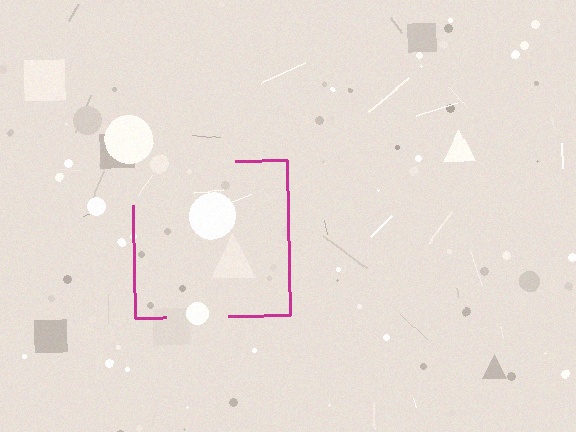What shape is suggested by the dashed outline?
The dashed outline suggests a square.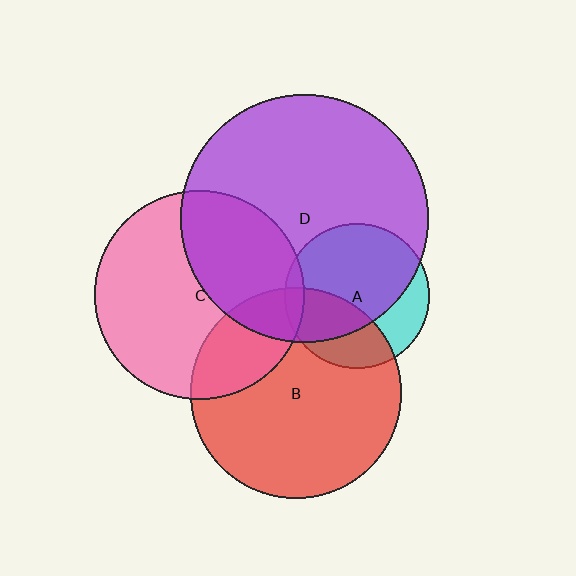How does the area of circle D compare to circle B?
Approximately 1.4 times.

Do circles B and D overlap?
Yes.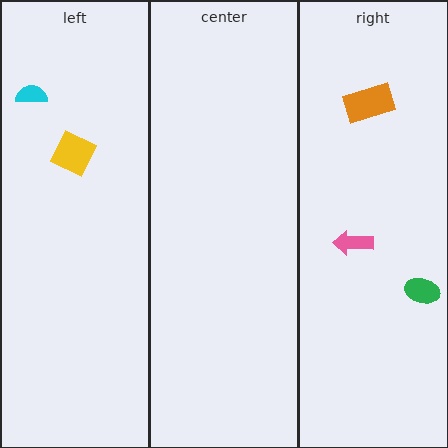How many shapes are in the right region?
3.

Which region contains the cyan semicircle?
The left region.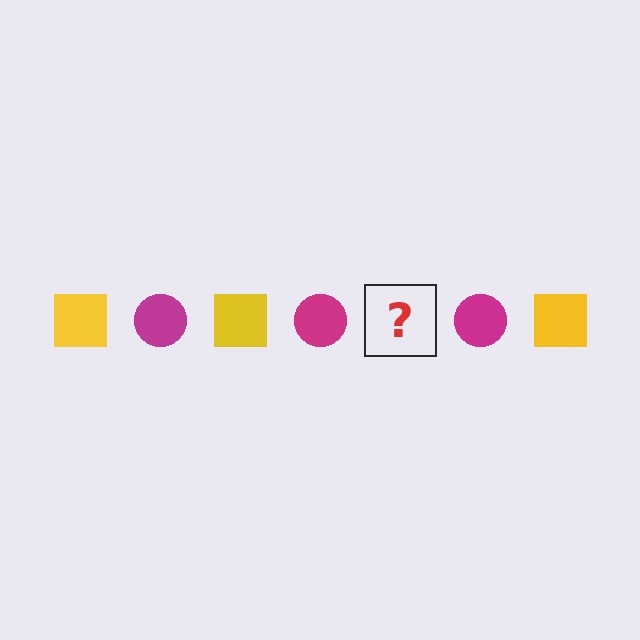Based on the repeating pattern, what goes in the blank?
The blank should be a yellow square.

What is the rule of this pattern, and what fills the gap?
The rule is that the pattern alternates between yellow square and magenta circle. The gap should be filled with a yellow square.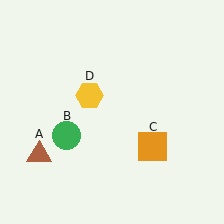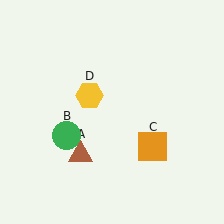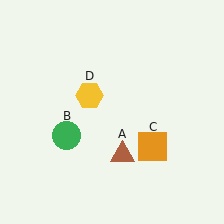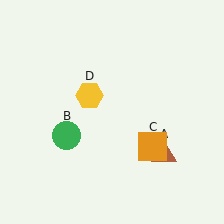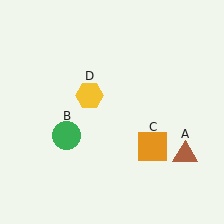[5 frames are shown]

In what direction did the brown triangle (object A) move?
The brown triangle (object A) moved right.